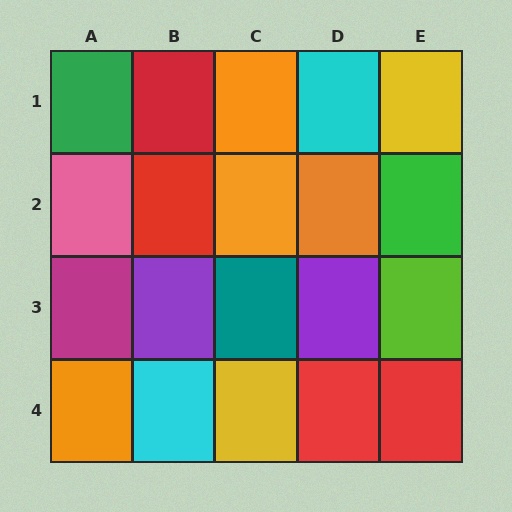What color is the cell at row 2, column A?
Pink.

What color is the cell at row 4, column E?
Red.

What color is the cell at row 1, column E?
Yellow.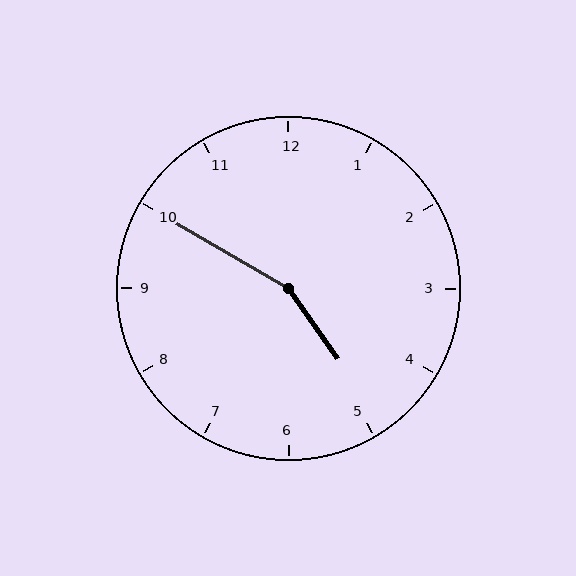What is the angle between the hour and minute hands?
Approximately 155 degrees.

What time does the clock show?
4:50.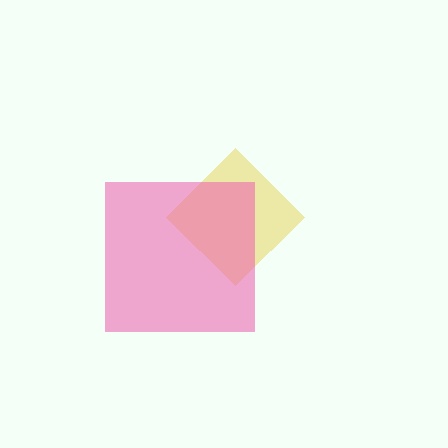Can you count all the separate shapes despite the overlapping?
Yes, there are 2 separate shapes.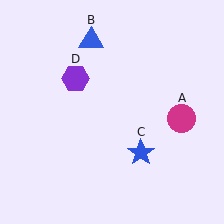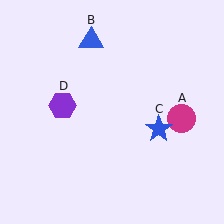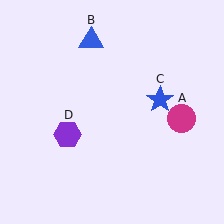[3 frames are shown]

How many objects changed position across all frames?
2 objects changed position: blue star (object C), purple hexagon (object D).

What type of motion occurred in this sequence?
The blue star (object C), purple hexagon (object D) rotated counterclockwise around the center of the scene.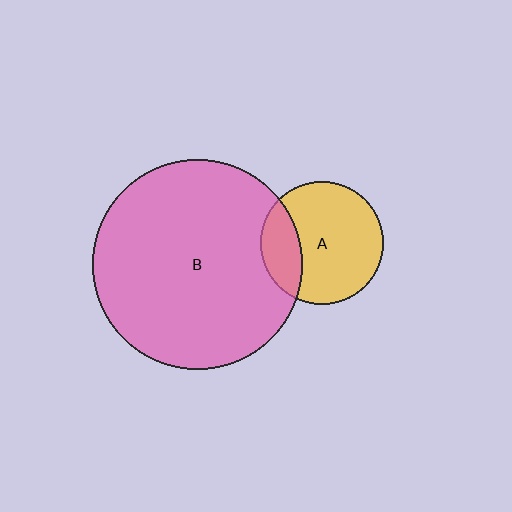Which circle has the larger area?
Circle B (pink).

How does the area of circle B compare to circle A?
Approximately 2.9 times.